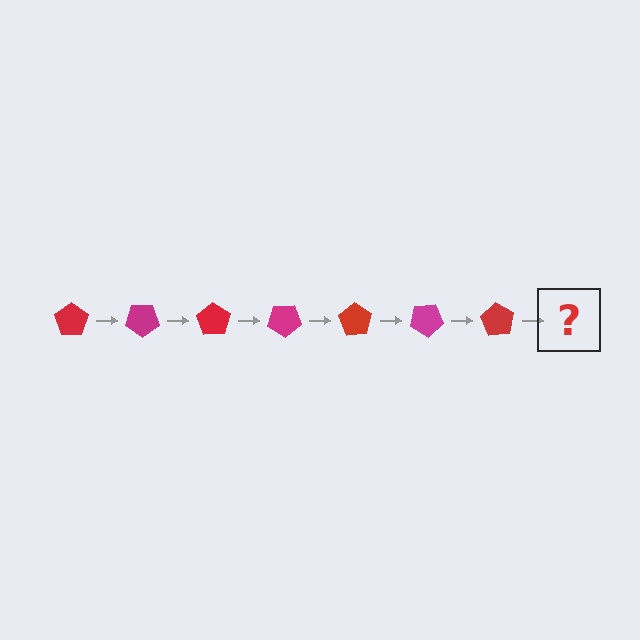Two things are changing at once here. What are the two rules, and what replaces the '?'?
The two rules are that it rotates 35 degrees each step and the color cycles through red and magenta. The '?' should be a magenta pentagon, rotated 245 degrees from the start.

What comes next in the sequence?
The next element should be a magenta pentagon, rotated 245 degrees from the start.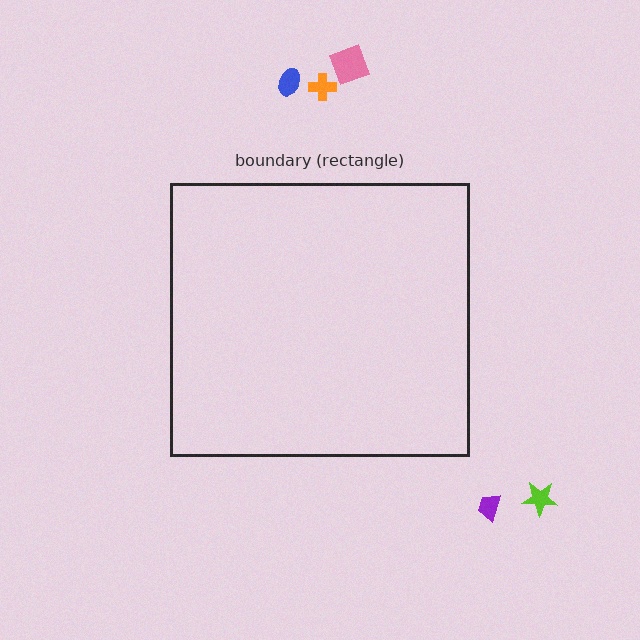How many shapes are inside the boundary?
0 inside, 5 outside.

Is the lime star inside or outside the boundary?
Outside.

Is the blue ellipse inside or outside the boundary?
Outside.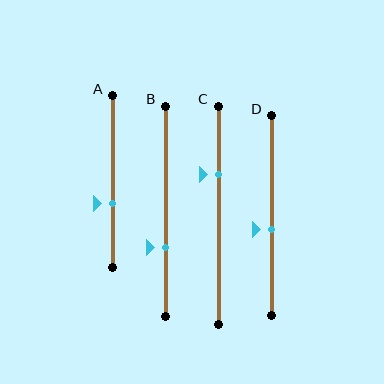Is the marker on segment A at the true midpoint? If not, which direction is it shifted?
No, the marker on segment A is shifted downward by about 12% of the segment length.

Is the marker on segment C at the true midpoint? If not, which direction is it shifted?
No, the marker on segment C is shifted upward by about 19% of the segment length.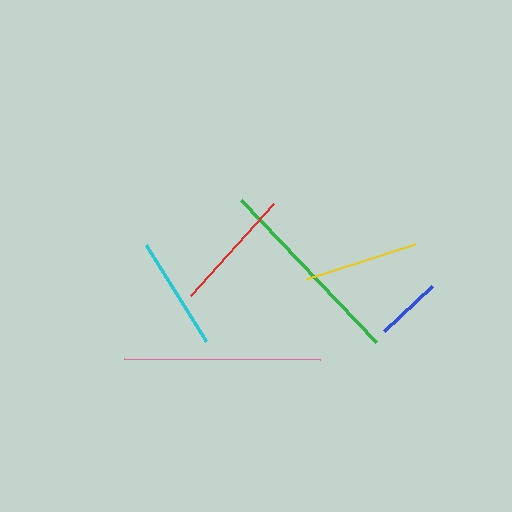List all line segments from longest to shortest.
From longest to shortest: green, pink, red, yellow, cyan, blue.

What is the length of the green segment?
The green segment is approximately 196 pixels long.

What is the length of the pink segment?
The pink segment is approximately 195 pixels long.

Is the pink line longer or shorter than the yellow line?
The pink line is longer than the yellow line.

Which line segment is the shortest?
The blue line is the shortest at approximately 66 pixels.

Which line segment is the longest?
The green line is the longest at approximately 196 pixels.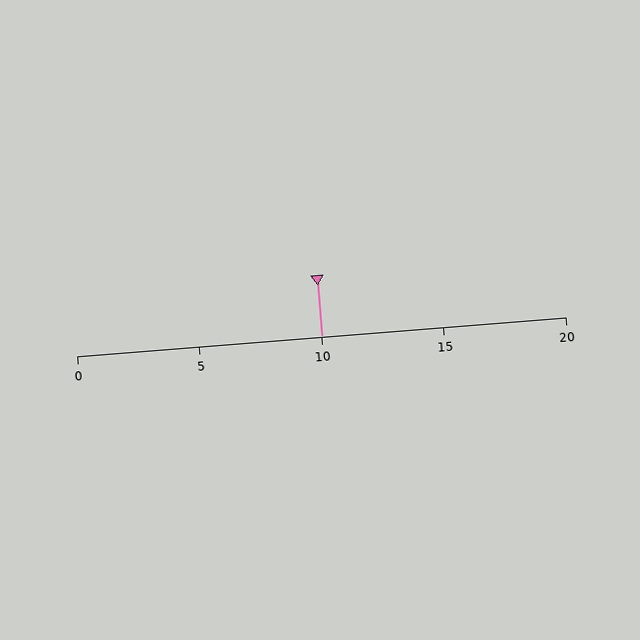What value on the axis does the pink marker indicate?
The marker indicates approximately 10.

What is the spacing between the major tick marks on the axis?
The major ticks are spaced 5 apart.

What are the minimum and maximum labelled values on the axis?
The axis runs from 0 to 20.